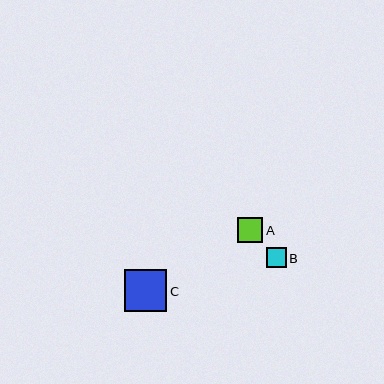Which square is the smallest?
Square B is the smallest with a size of approximately 20 pixels.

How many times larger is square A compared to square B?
Square A is approximately 1.3 times the size of square B.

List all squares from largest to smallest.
From largest to smallest: C, A, B.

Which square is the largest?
Square C is the largest with a size of approximately 42 pixels.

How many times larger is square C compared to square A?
Square C is approximately 1.7 times the size of square A.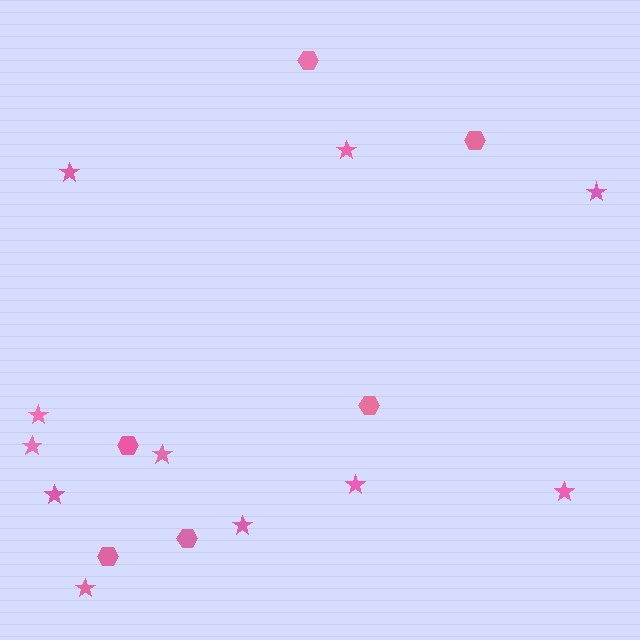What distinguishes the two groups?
There are 2 groups: one group of hexagons (6) and one group of stars (11).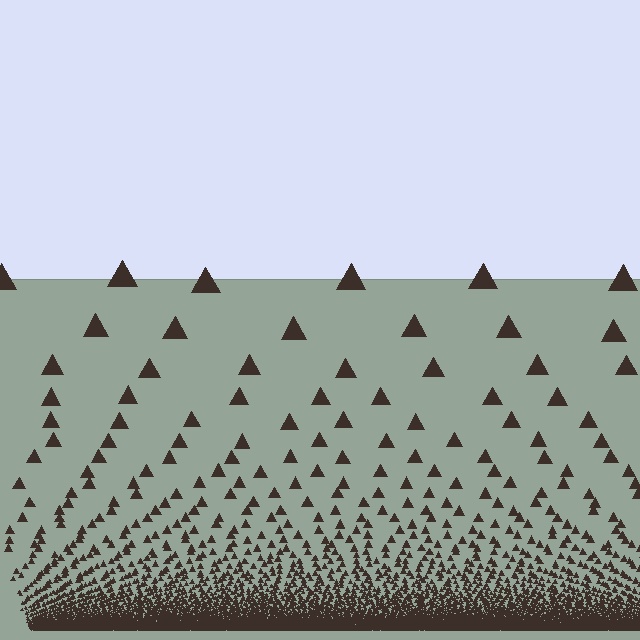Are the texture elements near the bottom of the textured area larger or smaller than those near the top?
Smaller. The gradient is inverted — elements near the bottom are smaller and denser.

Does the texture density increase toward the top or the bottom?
Density increases toward the bottom.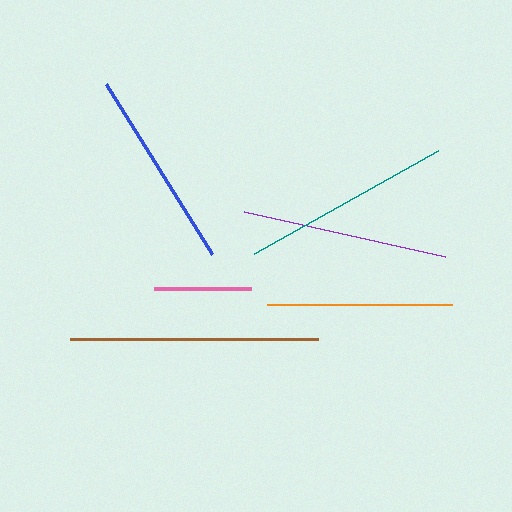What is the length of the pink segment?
The pink segment is approximately 97 pixels long.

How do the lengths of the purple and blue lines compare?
The purple and blue lines are approximately the same length.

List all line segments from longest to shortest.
From longest to shortest: brown, teal, purple, blue, orange, pink.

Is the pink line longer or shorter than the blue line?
The blue line is longer than the pink line.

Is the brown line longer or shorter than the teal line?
The brown line is longer than the teal line.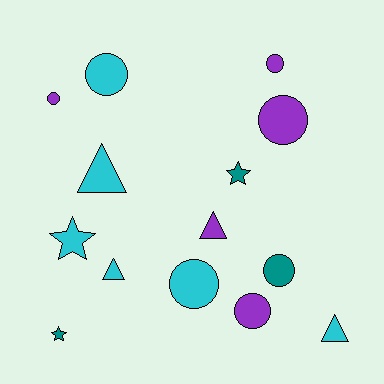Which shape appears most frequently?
Circle, with 7 objects.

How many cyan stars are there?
There is 1 cyan star.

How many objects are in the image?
There are 14 objects.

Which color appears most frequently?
Cyan, with 6 objects.